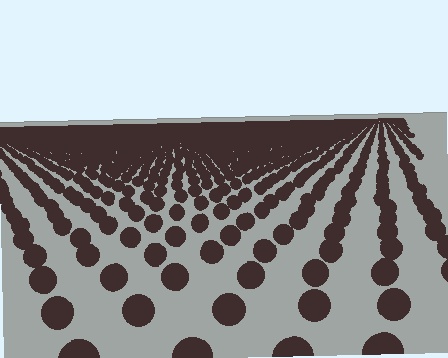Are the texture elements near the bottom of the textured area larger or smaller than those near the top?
Larger. Near the bottom, elements are closer to the viewer and appear at a bigger on-screen size.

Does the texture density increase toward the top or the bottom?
Density increases toward the top.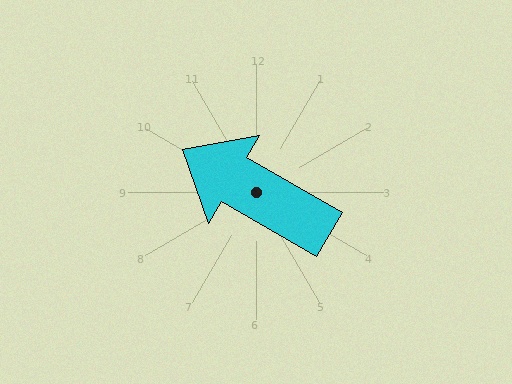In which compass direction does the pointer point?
Northwest.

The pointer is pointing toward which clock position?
Roughly 10 o'clock.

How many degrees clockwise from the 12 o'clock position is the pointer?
Approximately 300 degrees.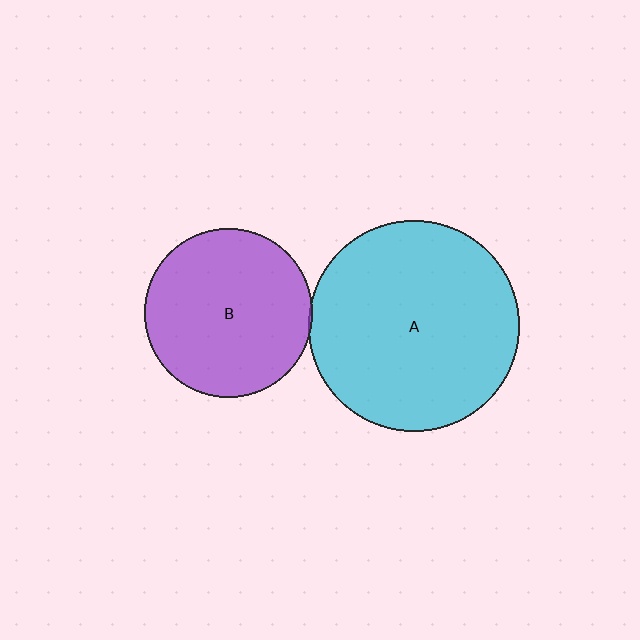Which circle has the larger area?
Circle A (cyan).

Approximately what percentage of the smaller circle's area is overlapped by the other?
Approximately 5%.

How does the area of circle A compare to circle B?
Approximately 1.6 times.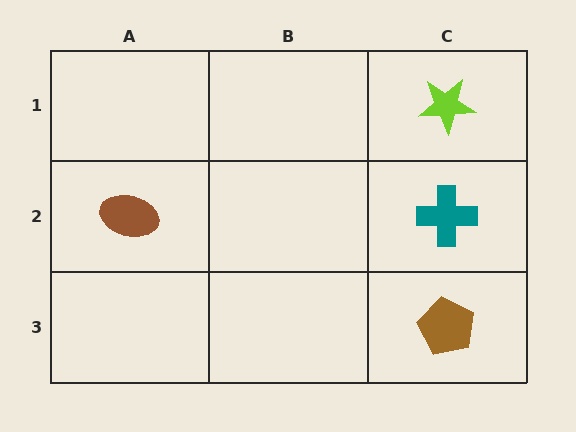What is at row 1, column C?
A lime star.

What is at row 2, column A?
A brown ellipse.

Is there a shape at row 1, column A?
No, that cell is empty.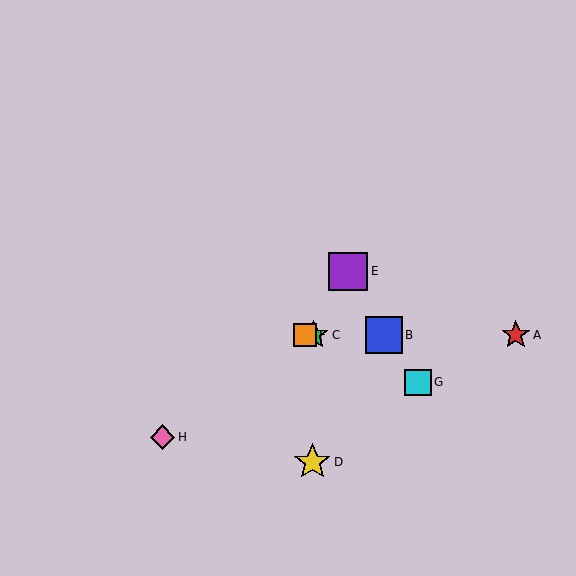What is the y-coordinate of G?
Object G is at y≈382.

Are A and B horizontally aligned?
Yes, both are at y≈335.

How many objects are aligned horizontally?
4 objects (A, B, C, F) are aligned horizontally.